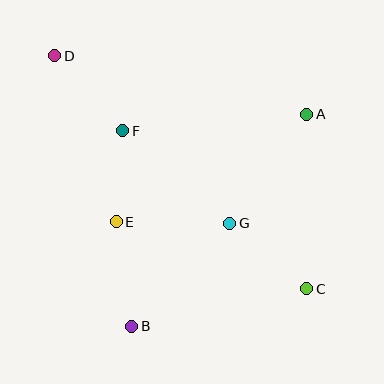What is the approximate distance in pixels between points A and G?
The distance between A and G is approximately 133 pixels.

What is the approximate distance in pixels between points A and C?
The distance between A and C is approximately 174 pixels.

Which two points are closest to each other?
Points E and F are closest to each other.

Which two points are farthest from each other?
Points C and D are farthest from each other.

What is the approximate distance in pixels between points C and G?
The distance between C and G is approximately 101 pixels.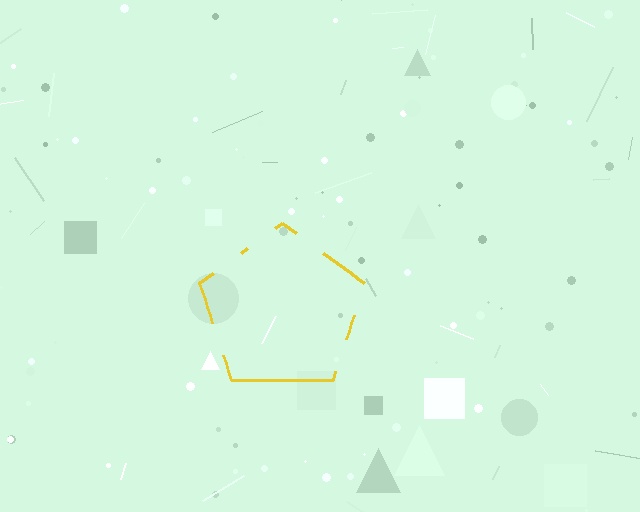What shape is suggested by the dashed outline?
The dashed outline suggests a pentagon.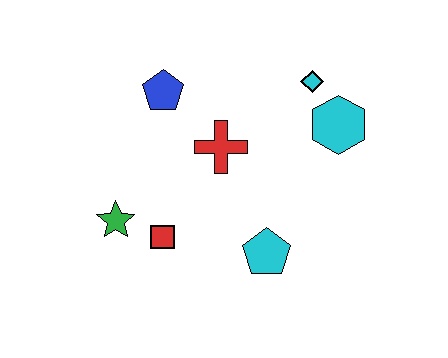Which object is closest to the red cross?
The blue pentagon is closest to the red cross.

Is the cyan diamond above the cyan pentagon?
Yes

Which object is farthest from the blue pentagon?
The cyan pentagon is farthest from the blue pentagon.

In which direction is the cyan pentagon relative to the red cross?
The cyan pentagon is below the red cross.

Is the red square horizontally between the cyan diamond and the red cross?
No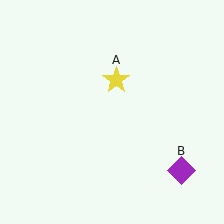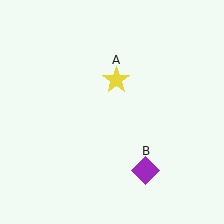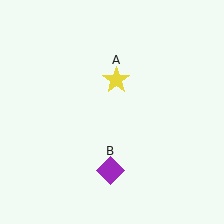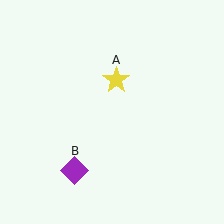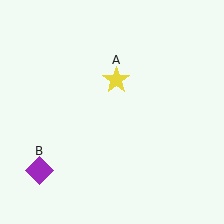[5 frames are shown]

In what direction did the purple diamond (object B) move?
The purple diamond (object B) moved left.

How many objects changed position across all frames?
1 object changed position: purple diamond (object B).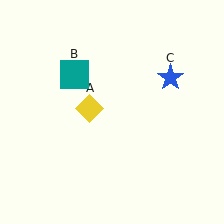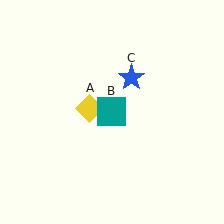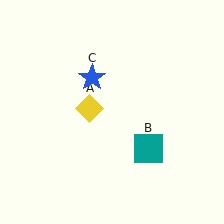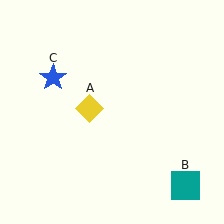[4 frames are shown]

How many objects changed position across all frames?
2 objects changed position: teal square (object B), blue star (object C).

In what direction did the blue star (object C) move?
The blue star (object C) moved left.